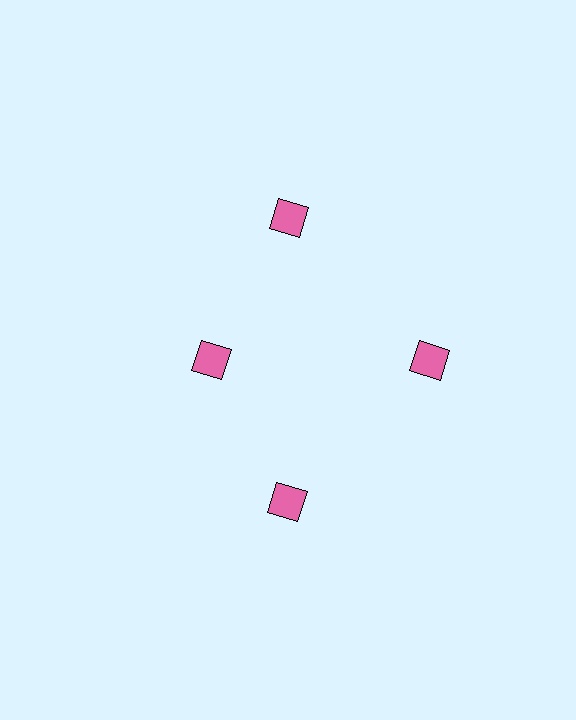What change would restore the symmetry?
The symmetry would be restored by moving it outward, back onto the ring so that all 4 diamonds sit at equal angles and equal distance from the center.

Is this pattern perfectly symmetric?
No. The 4 pink diamonds are arranged in a ring, but one element near the 9 o'clock position is pulled inward toward the center, breaking the 4-fold rotational symmetry.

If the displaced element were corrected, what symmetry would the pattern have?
It would have 4-fold rotational symmetry — the pattern would map onto itself every 90 degrees.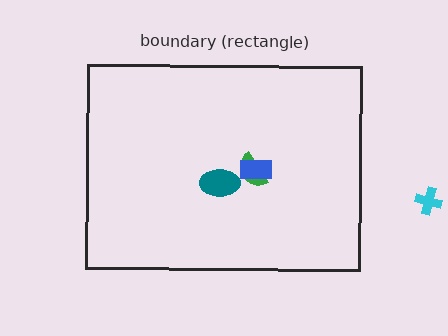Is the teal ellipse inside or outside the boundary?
Inside.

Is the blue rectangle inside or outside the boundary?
Inside.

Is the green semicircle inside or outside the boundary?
Inside.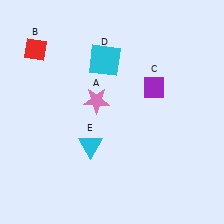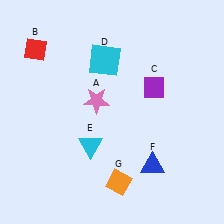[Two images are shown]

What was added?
A blue triangle (F), an orange diamond (G) were added in Image 2.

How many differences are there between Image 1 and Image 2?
There are 2 differences between the two images.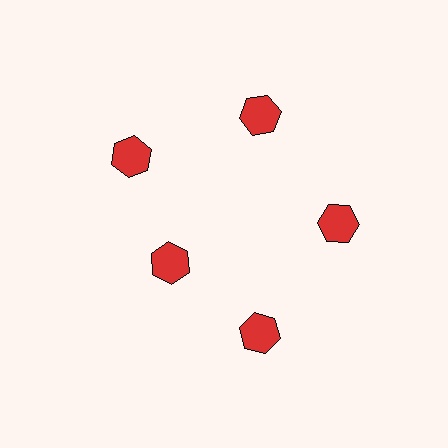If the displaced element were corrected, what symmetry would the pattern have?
It would have 5-fold rotational symmetry — the pattern would map onto itself every 72 degrees.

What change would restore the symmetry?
The symmetry would be restored by moving it outward, back onto the ring so that all 5 hexagons sit at equal angles and equal distance from the center.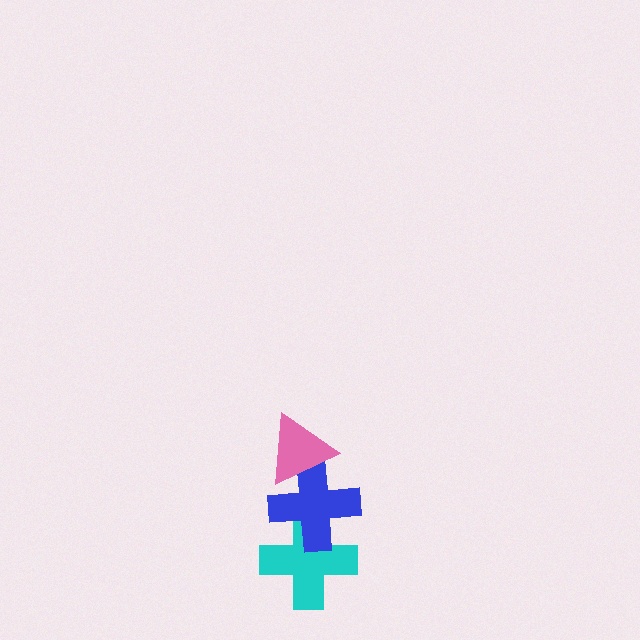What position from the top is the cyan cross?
The cyan cross is 3rd from the top.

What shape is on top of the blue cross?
The pink triangle is on top of the blue cross.